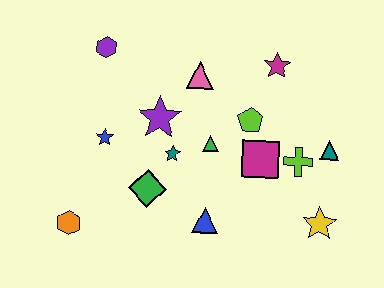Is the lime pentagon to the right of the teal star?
Yes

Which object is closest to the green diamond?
The teal star is closest to the green diamond.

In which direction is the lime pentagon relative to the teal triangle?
The lime pentagon is to the left of the teal triangle.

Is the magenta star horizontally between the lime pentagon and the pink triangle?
No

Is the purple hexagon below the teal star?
No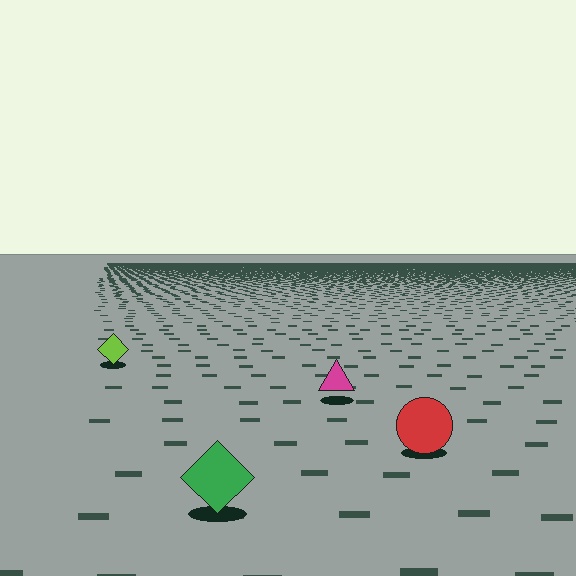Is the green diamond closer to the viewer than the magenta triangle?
Yes. The green diamond is closer — you can tell from the texture gradient: the ground texture is coarser near it.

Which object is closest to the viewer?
The green diamond is closest. The texture marks near it are larger and more spread out.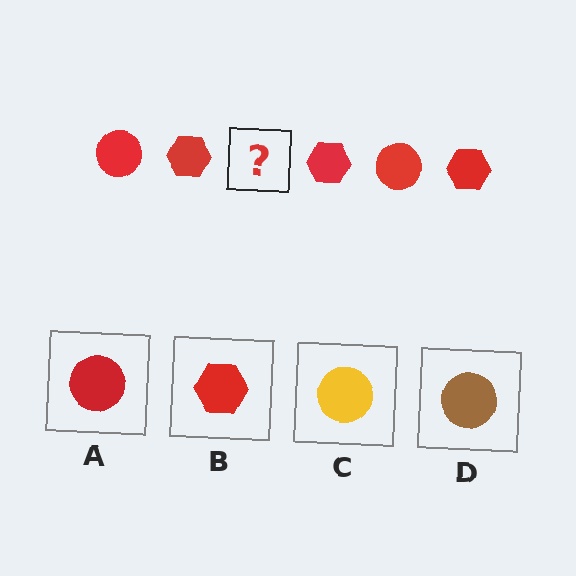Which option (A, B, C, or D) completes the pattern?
A.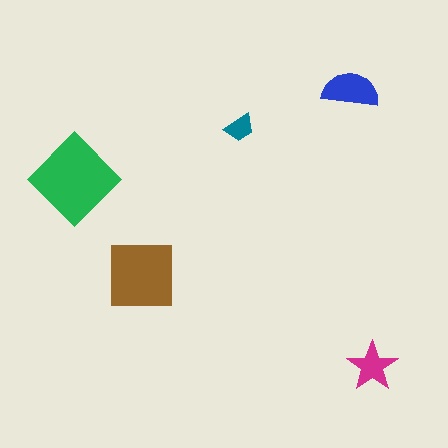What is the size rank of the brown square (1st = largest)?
2nd.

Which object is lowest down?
The magenta star is bottommost.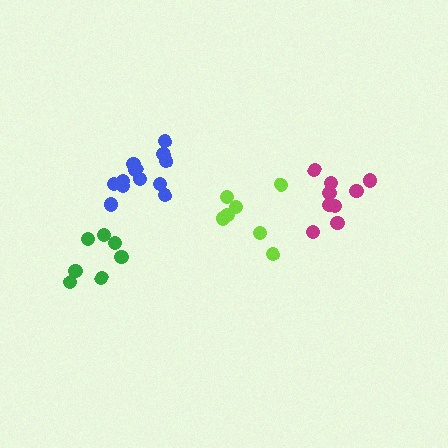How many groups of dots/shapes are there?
There are 4 groups.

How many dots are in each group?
Group 1: 12 dots, Group 2: 7 dots, Group 3: 9 dots, Group 4: 7 dots (35 total).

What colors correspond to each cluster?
The clusters are colored: blue, green, magenta, lime.